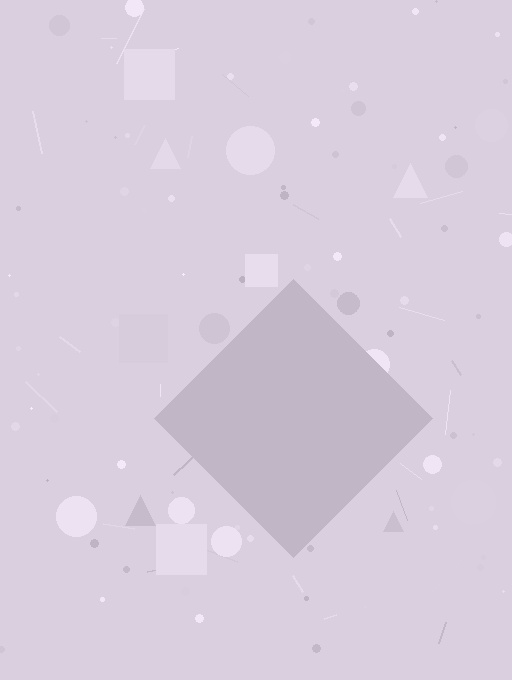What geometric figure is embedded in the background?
A diamond is embedded in the background.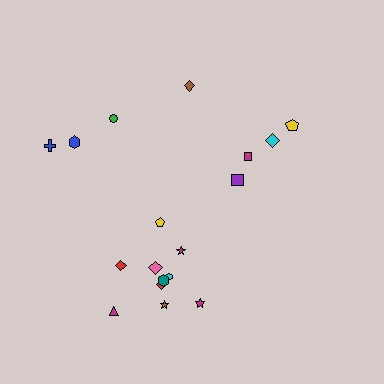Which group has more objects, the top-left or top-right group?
The top-right group.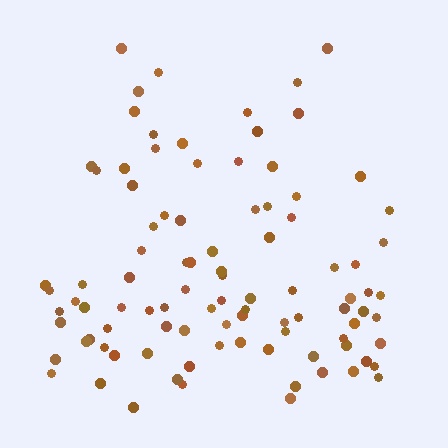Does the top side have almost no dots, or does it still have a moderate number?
Still a moderate number, just noticeably fewer than the bottom.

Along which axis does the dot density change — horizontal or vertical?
Vertical.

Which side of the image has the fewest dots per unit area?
The top.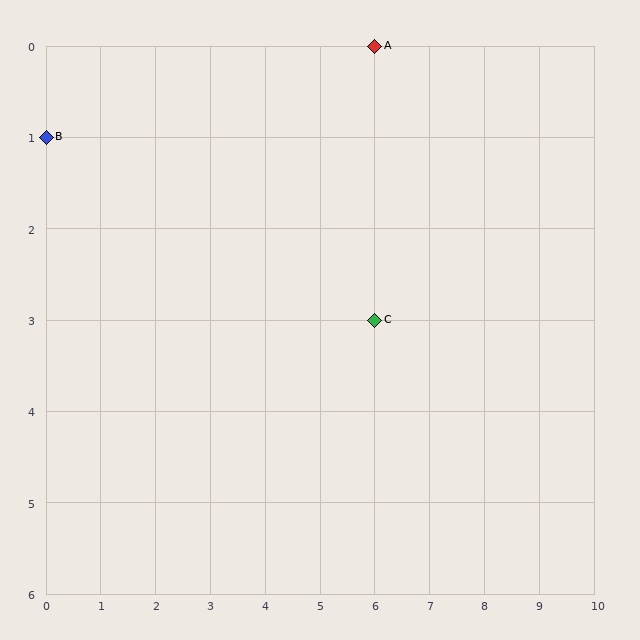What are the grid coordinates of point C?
Point C is at grid coordinates (6, 3).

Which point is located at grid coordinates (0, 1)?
Point B is at (0, 1).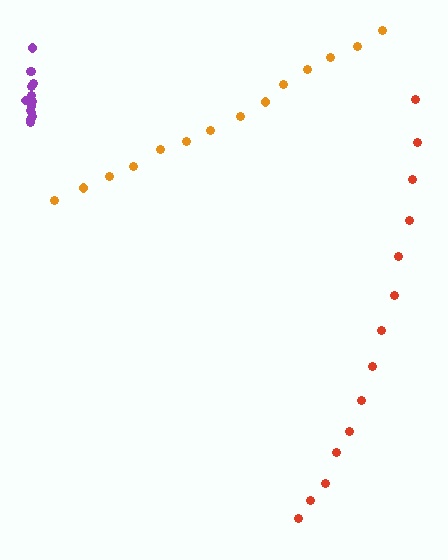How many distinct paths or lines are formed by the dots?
There are 3 distinct paths.